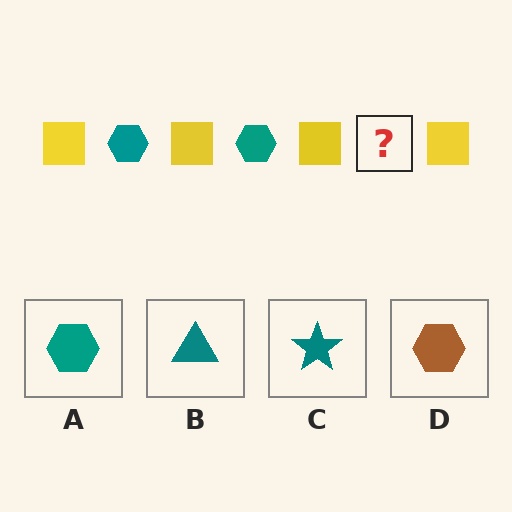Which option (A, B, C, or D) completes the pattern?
A.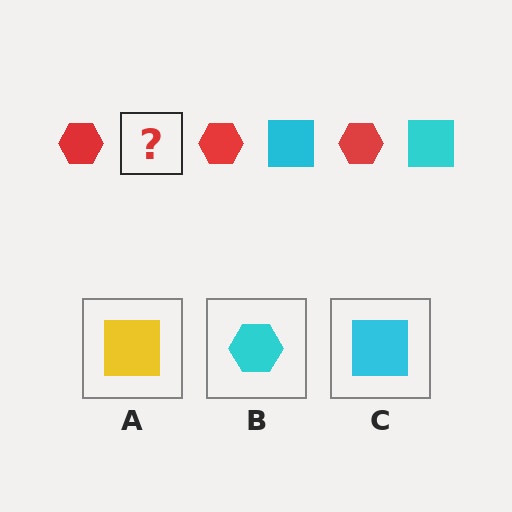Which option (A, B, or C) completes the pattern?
C.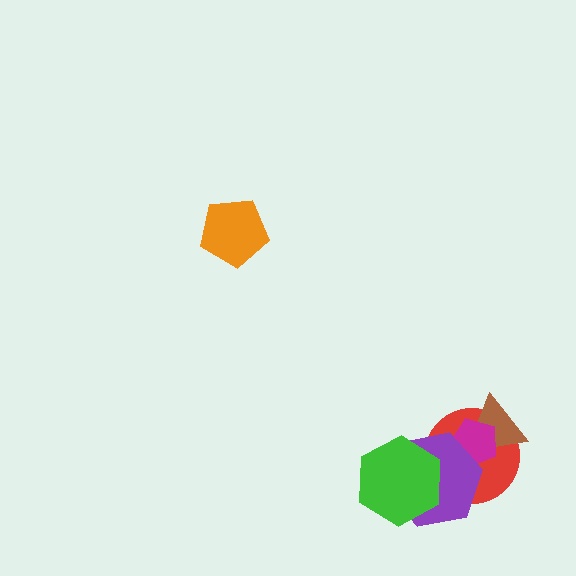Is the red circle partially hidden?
Yes, it is partially covered by another shape.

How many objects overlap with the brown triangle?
2 objects overlap with the brown triangle.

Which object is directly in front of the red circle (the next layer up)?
The brown triangle is directly in front of the red circle.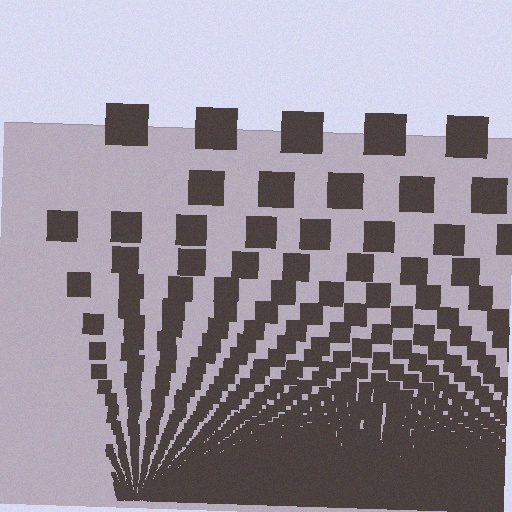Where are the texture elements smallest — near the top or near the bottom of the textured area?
Near the bottom.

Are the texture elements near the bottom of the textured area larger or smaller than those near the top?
Smaller. The gradient is inverted — elements near the bottom are smaller and denser.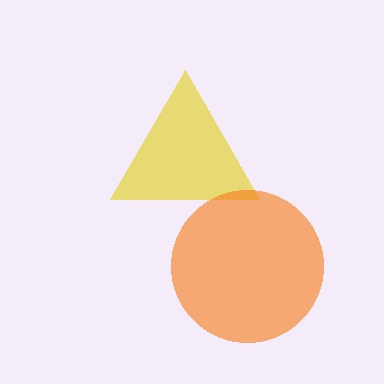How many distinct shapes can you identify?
There are 2 distinct shapes: a yellow triangle, an orange circle.